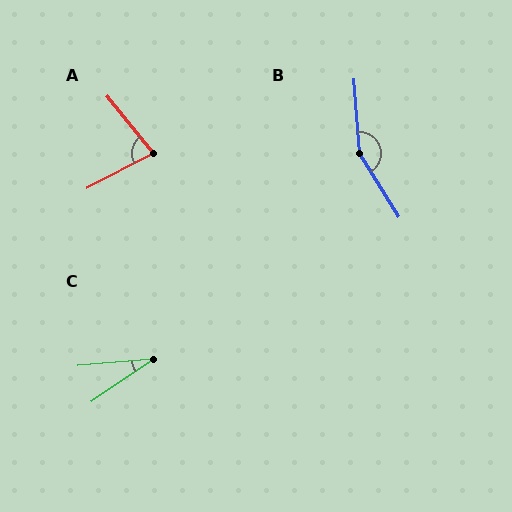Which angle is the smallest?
C, at approximately 30 degrees.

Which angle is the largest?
B, at approximately 152 degrees.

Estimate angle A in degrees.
Approximately 78 degrees.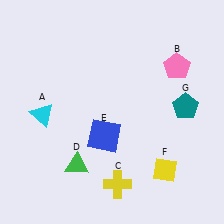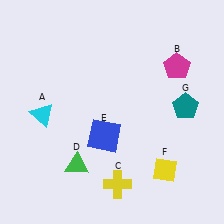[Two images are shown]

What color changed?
The pentagon (B) changed from pink in Image 1 to magenta in Image 2.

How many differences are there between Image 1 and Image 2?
There is 1 difference between the two images.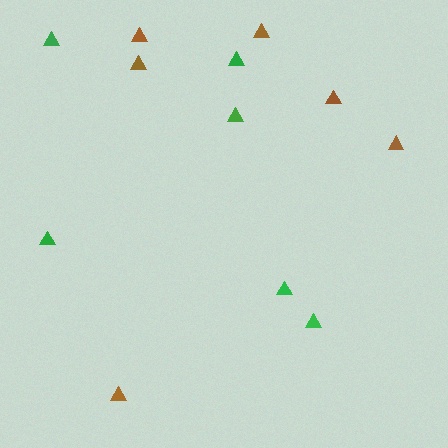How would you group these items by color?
There are 2 groups: one group of brown triangles (6) and one group of green triangles (6).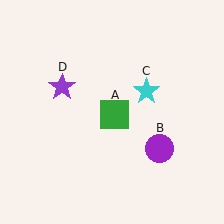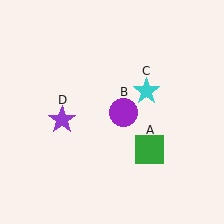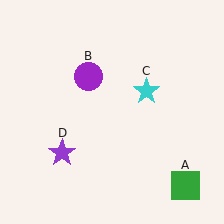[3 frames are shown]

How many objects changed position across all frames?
3 objects changed position: green square (object A), purple circle (object B), purple star (object D).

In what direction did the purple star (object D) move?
The purple star (object D) moved down.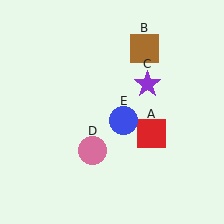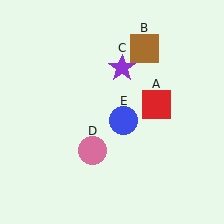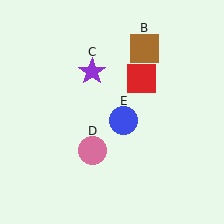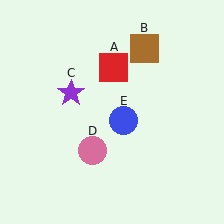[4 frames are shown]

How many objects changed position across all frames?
2 objects changed position: red square (object A), purple star (object C).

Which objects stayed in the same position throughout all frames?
Brown square (object B) and pink circle (object D) and blue circle (object E) remained stationary.